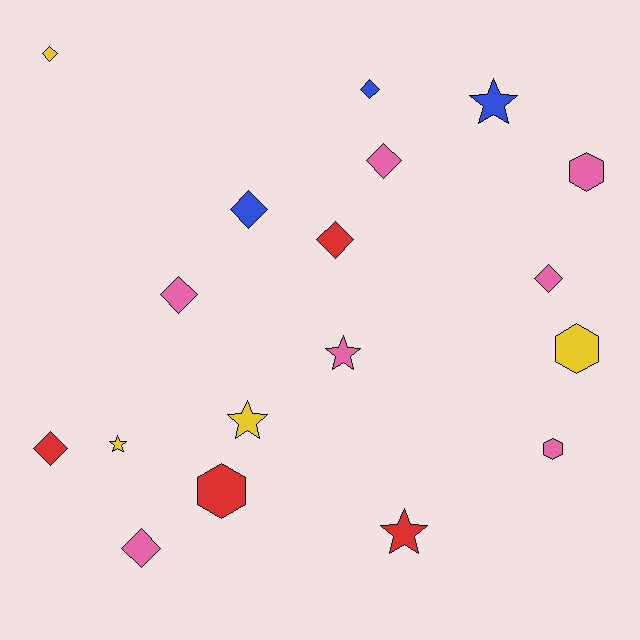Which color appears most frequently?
Pink, with 7 objects.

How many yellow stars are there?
There are 2 yellow stars.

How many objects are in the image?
There are 18 objects.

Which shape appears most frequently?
Diamond, with 9 objects.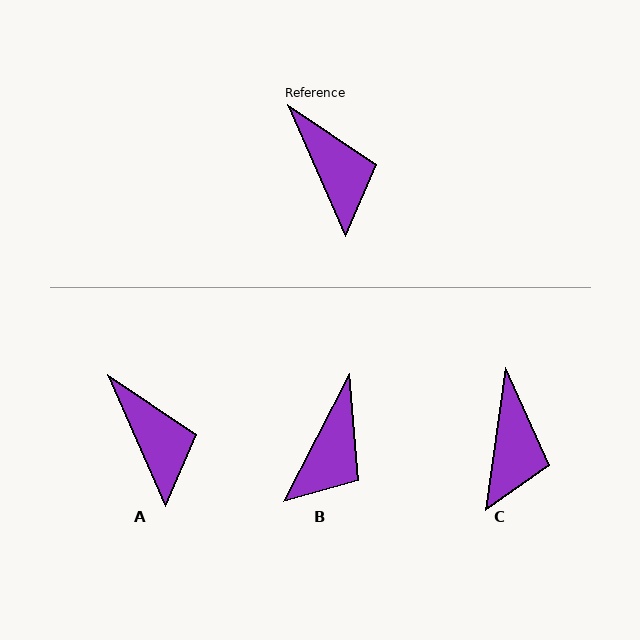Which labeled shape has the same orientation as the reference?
A.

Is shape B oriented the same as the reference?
No, it is off by about 51 degrees.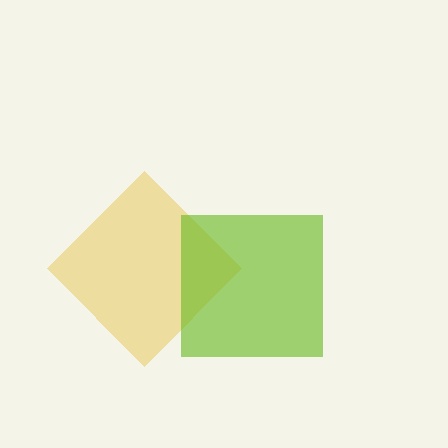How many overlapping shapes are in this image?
There are 2 overlapping shapes in the image.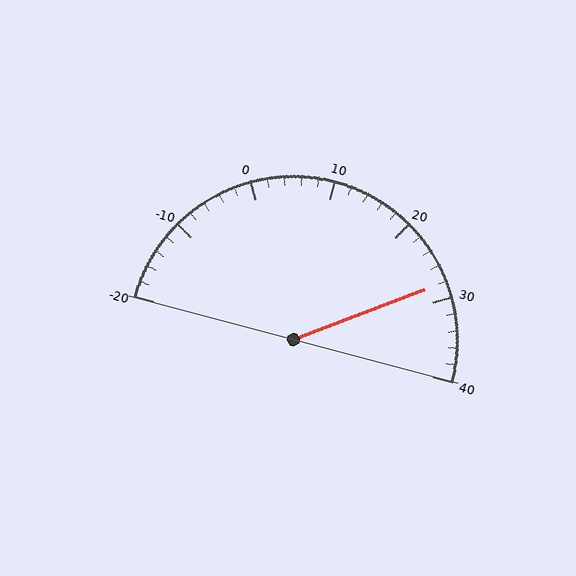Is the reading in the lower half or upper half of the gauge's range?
The reading is in the upper half of the range (-20 to 40).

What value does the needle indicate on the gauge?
The needle indicates approximately 28.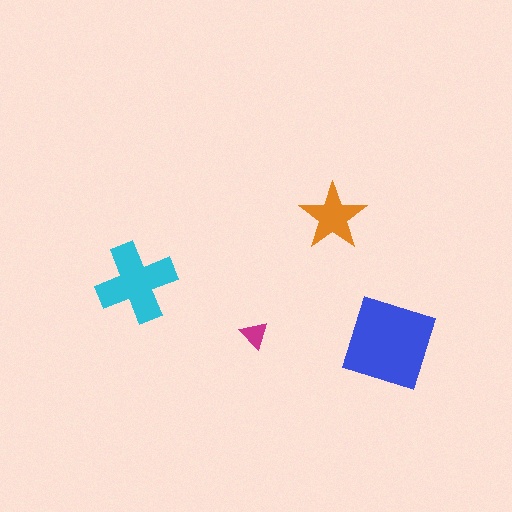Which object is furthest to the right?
The blue diamond is rightmost.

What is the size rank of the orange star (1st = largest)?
3rd.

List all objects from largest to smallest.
The blue diamond, the cyan cross, the orange star, the magenta triangle.